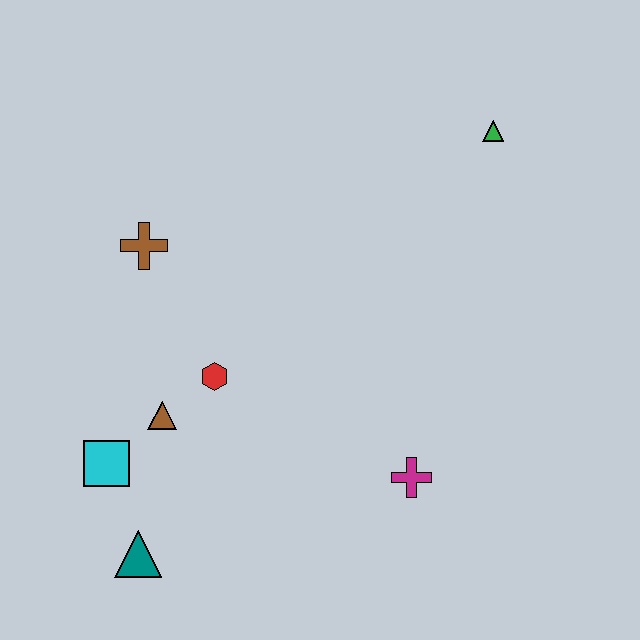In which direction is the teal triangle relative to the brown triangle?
The teal triangle is below the brown triangle.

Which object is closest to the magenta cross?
The red hexagon is closest to the magenta cross.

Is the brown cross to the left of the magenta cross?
Yes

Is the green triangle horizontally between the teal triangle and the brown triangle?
No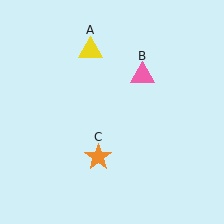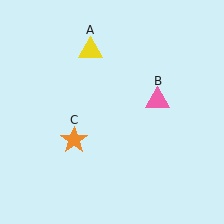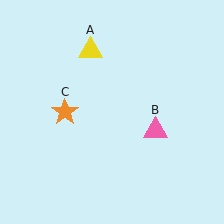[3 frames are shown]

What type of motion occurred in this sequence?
The pink triangle (object B), orange star (object C) rotated clockwise around the center of the scene.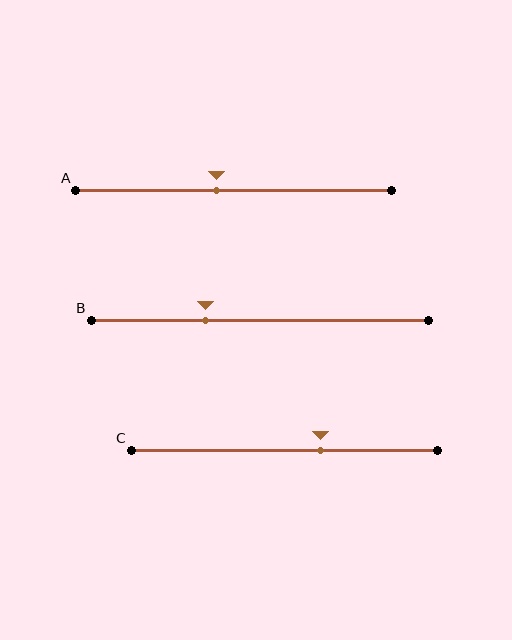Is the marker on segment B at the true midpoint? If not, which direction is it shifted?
No, the marker on segment B is shifted to the left by about 16% of the segment length.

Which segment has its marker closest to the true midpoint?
Segment A has its marker closest to the true midpoint.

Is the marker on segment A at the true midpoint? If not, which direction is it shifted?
No, the marker on segment A is shifted to the left by about 5% of the segment length.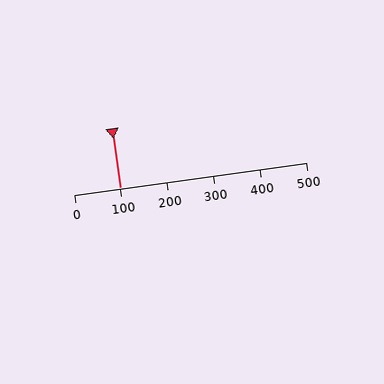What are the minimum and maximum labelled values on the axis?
The axis runs from 0 to 500.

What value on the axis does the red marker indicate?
The marker indicates approximately 100.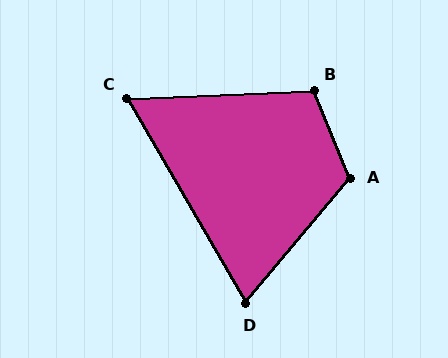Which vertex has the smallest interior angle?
C, at approximately 62 degrees.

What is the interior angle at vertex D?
Approximately 70 degrees (acute).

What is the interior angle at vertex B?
Approximately 110 degrees (obtuse).